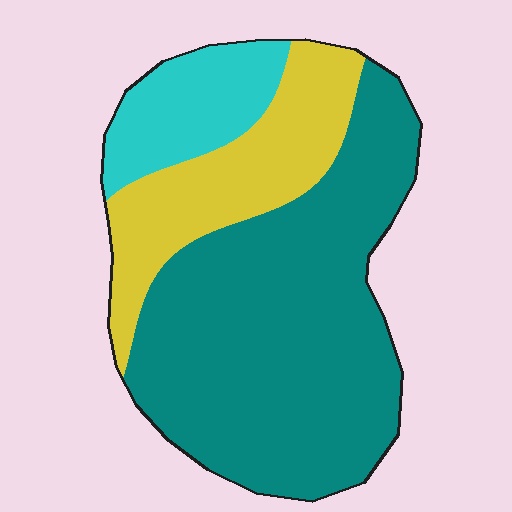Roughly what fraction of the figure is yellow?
Yellow covers roughly 25% of the figure.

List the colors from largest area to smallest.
From largest to smallest: teal, yellow, cyan.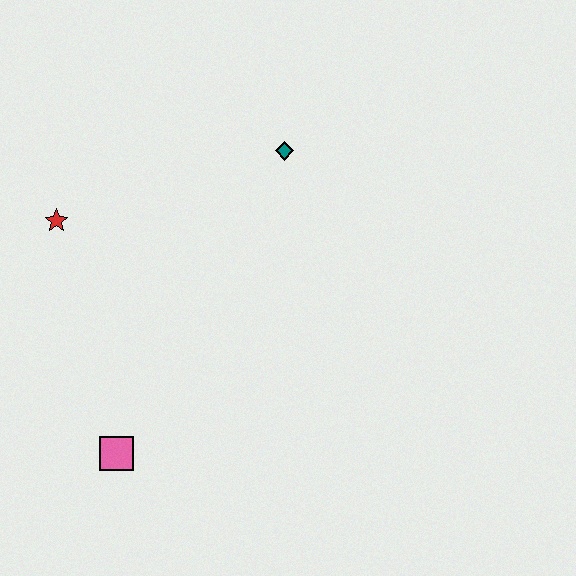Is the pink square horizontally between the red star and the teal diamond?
Yes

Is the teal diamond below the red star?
No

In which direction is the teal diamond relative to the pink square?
The teal diamond is above the pink square.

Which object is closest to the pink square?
The red star is closest to the pink square.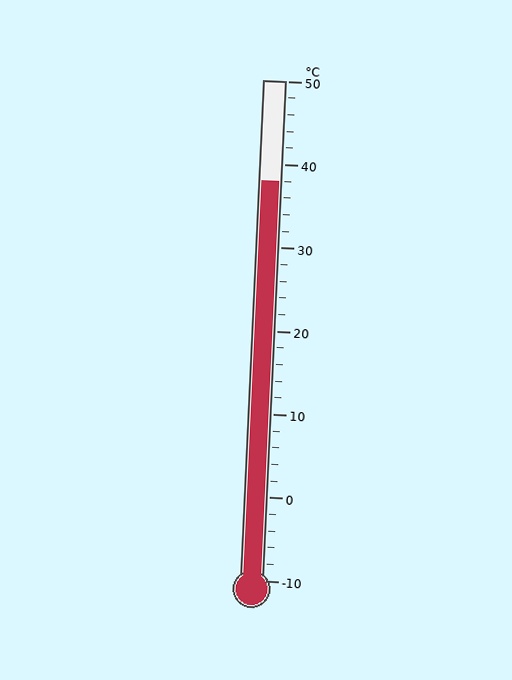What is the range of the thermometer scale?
The thermometer scale ranges from -10°C to 50°C.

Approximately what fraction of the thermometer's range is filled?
The thermometer is filled to approximately 80% of its range.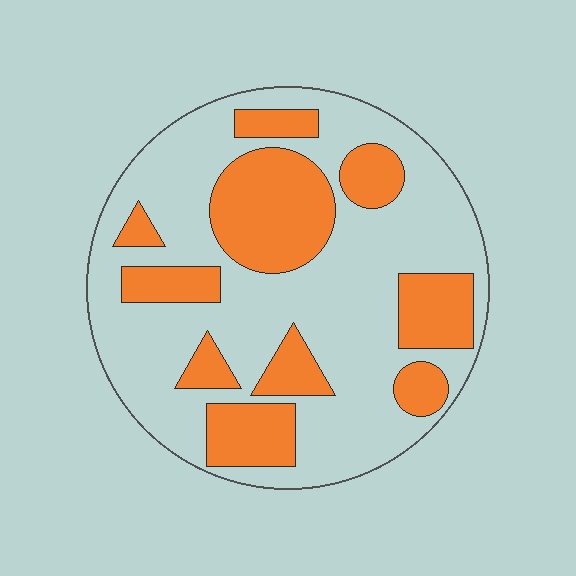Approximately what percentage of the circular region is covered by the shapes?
Approximately 35%.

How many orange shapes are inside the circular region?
10.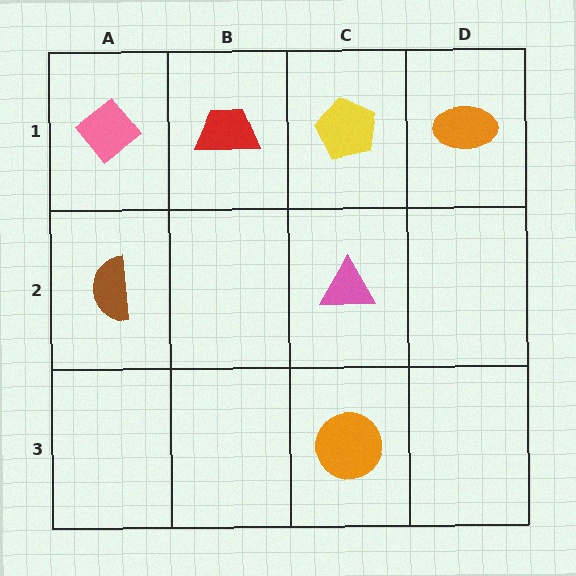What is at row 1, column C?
A yellow pentagon.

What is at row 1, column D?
An orange ellipse.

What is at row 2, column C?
A pink triangle.